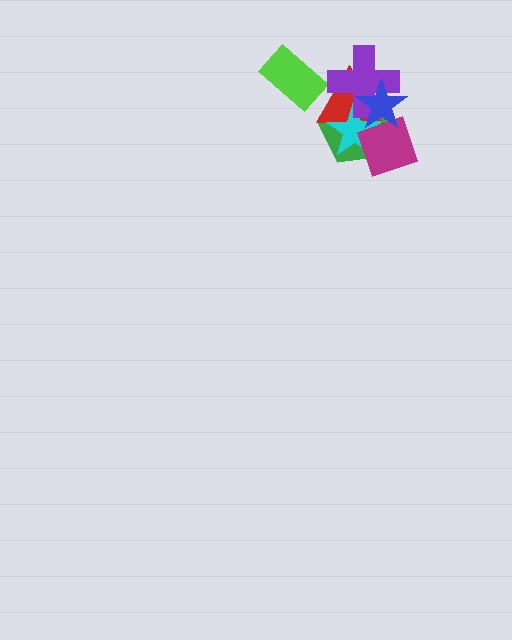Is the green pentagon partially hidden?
Yes, it is partially covered by another shape.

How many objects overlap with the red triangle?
5 objects overlap with the red triangle.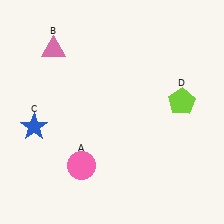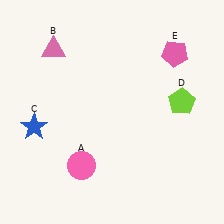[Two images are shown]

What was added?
A pink pentagon (E) was added in Image 2.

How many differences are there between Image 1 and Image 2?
There is 1 difference between the two images.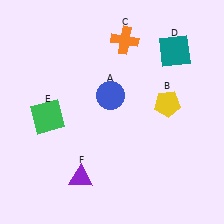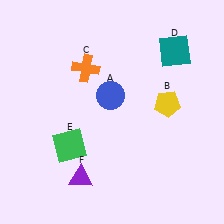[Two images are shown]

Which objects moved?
The objects that moved are: the orange cross (C), the green square (E).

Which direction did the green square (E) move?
The green square (E) moved down.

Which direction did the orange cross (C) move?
The orange cross (C) moved left.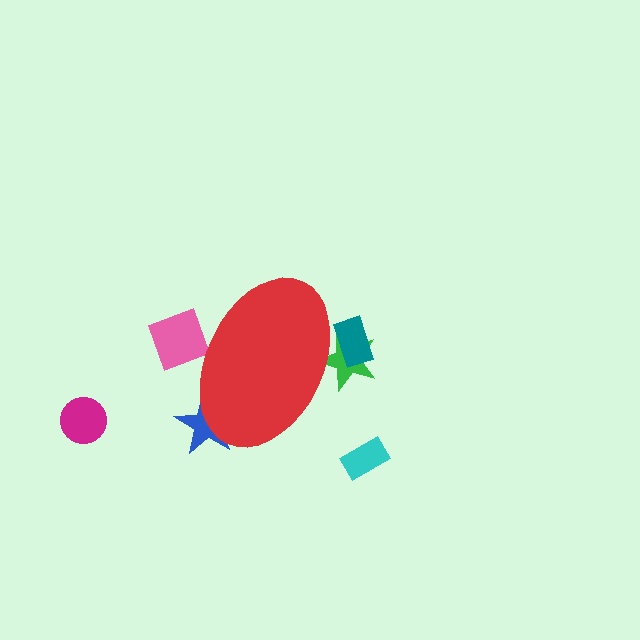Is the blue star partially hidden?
Yes, the blue star is partially hidden behind the red ellipse.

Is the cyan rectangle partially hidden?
No, the cyan rectangle is fully visible.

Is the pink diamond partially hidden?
Yes, the pink diamond is partially hidden behind the red ellipse.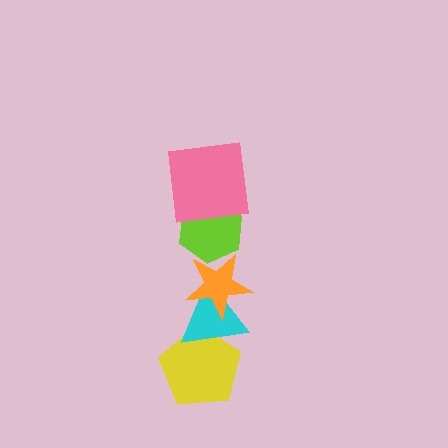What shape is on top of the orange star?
The lime hexagon is on top of the orange star.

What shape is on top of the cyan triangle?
The orange star is on top of the cyan triangle.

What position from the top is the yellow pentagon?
The yellow pentagon is 5th from the top.